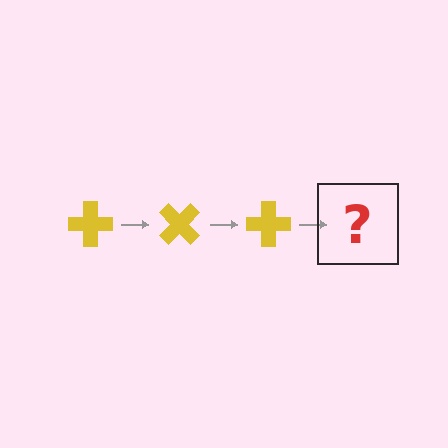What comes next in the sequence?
The next element should be a yellow cross rotated 135 degrees.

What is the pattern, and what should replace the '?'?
The pattern is that the cross rotates 45 degrees each step. The '?' should be a yellow cross rotated 135 degrees.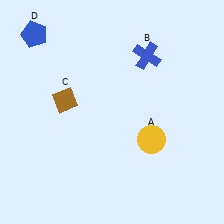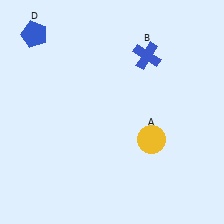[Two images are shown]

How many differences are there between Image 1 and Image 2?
There is 1 difference between the two images.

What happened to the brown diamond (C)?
The brown diamond (C) was removed in Image 2. It was in the top-left area of Image 1.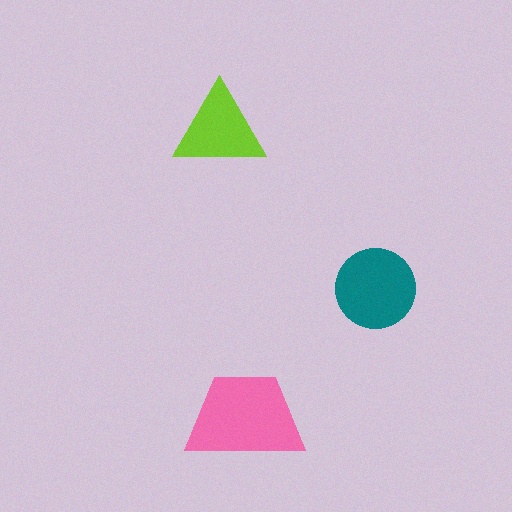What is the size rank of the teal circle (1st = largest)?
2nd.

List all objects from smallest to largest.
The lime triangle, the teal circle, the pink trapezoid.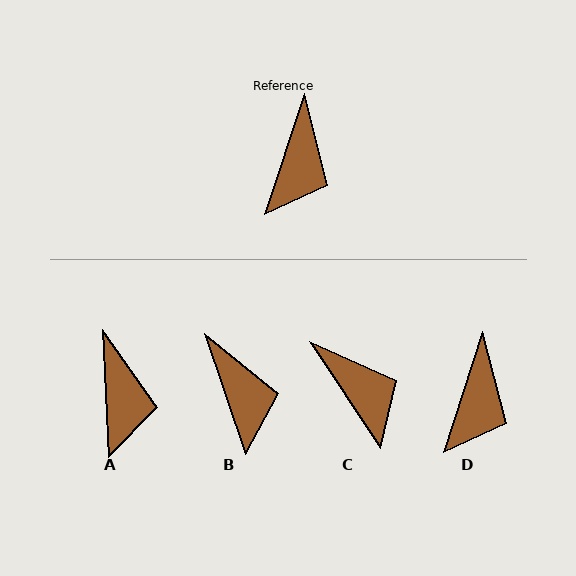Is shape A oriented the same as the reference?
No, it is off by about 21 degrees.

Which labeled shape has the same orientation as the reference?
D.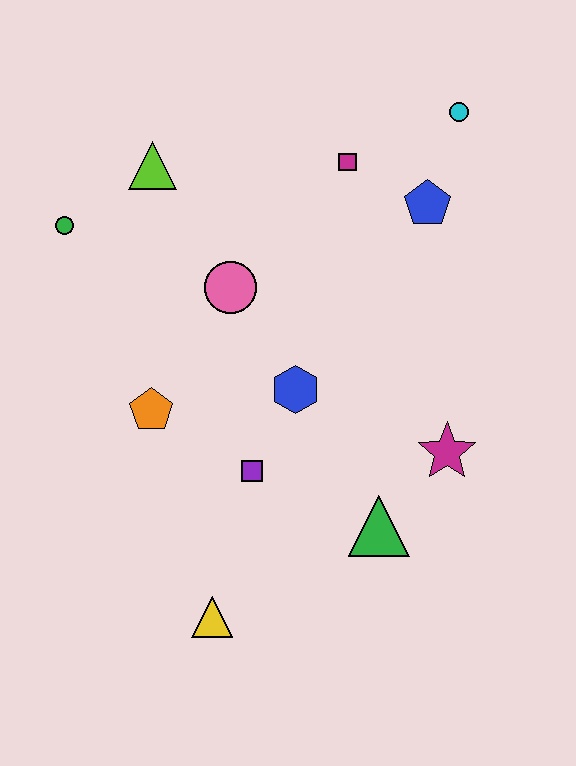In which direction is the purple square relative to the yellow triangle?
The purple square is above the yellow triangle.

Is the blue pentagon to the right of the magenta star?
No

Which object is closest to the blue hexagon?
The purple square is closest to the blue hexagon.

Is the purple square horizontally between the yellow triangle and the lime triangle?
No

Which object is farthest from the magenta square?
The yellow triangle is farthest from the magenta square.